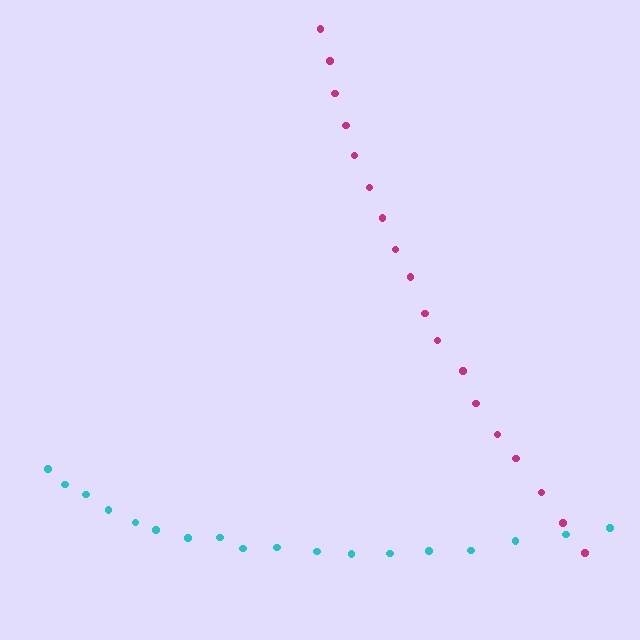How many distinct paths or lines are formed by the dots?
There are 2 distinct paths.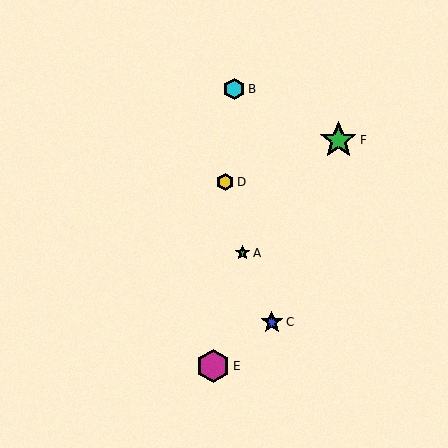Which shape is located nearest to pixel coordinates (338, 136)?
The green star (labeled F) at (338, 140) is nearest to that location.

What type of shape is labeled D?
Shape D is a yellow hexagon.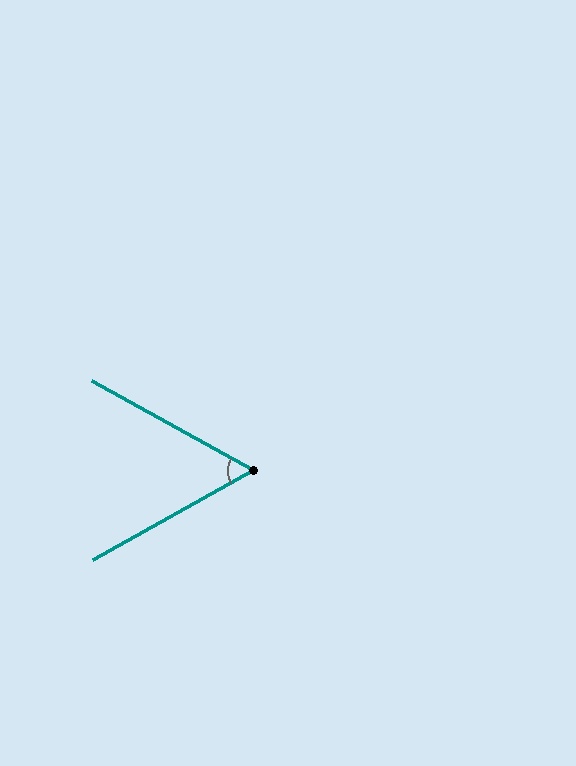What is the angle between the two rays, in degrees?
Approximately 58 degrees.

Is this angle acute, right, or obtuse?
It is acute.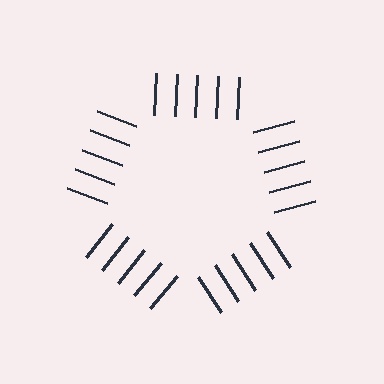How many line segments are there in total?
25 — 5 along each of the 5 edges.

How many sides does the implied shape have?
5 sides — the line-ends trace a pentagon.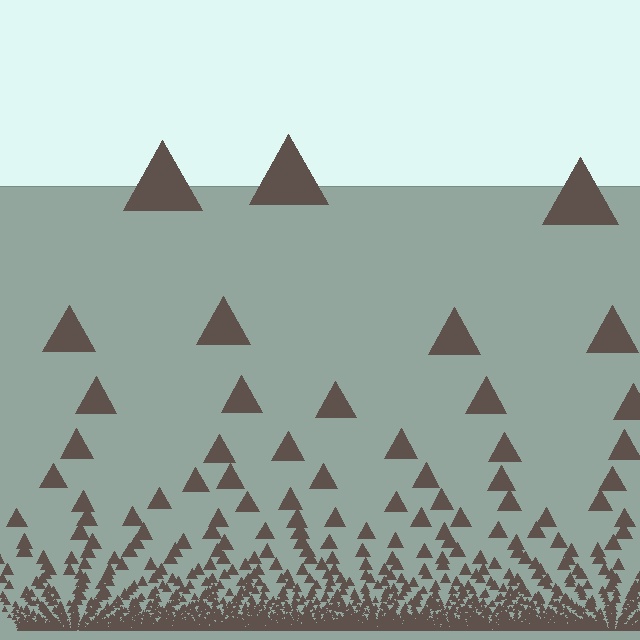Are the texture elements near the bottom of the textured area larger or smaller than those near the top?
Smaller. The gradient is inverted — elements near the bottom are smaller and denser.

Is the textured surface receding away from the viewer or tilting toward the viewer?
The surface appears to tilt toward the viewer. Texture elements get larger and sparser toward the top.